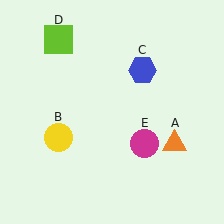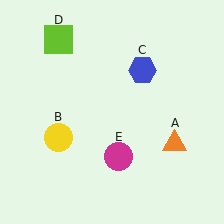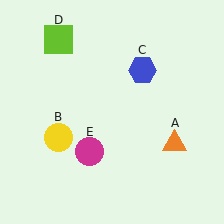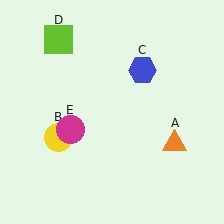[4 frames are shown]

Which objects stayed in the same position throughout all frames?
Orange triangle (object A) and yellow circle (object B) and blue hexagon (object C) and lime square (object D) remained stationary.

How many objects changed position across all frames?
1 object changed position: magenta circle (object E).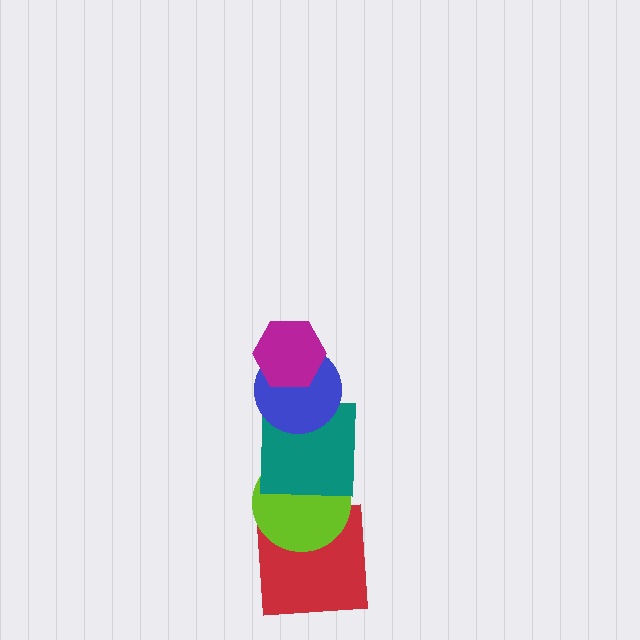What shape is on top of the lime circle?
The teal square is on top of the lime circle.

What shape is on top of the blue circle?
The magenta hexagon is on top of the blue circle.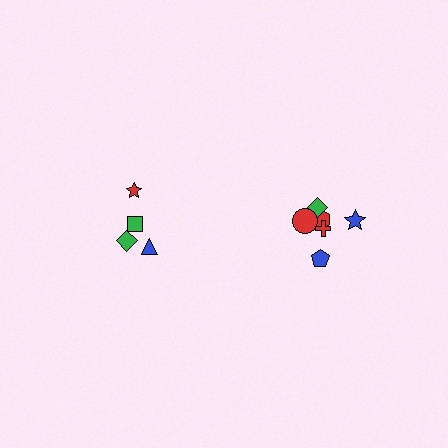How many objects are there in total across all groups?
There are 10 objects.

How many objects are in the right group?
There are 6 objects.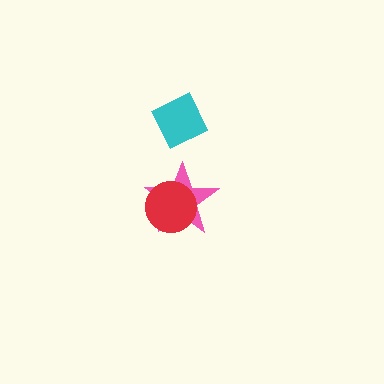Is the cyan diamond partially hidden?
No, no other shape covers it.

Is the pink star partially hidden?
Yes, it is partially covered by another shape.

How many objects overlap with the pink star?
1 object overlaps with the pink star.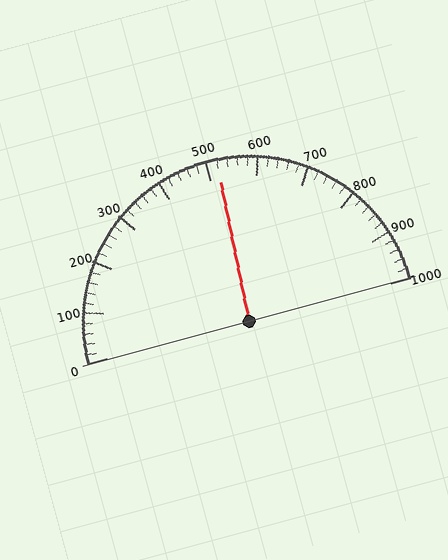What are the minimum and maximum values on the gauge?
The gauge ranges from 0 to 1000.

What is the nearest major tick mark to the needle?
The nearest major tick mark is 500.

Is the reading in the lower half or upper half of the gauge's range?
The reading is in the upper half of the range (0 to 1000).